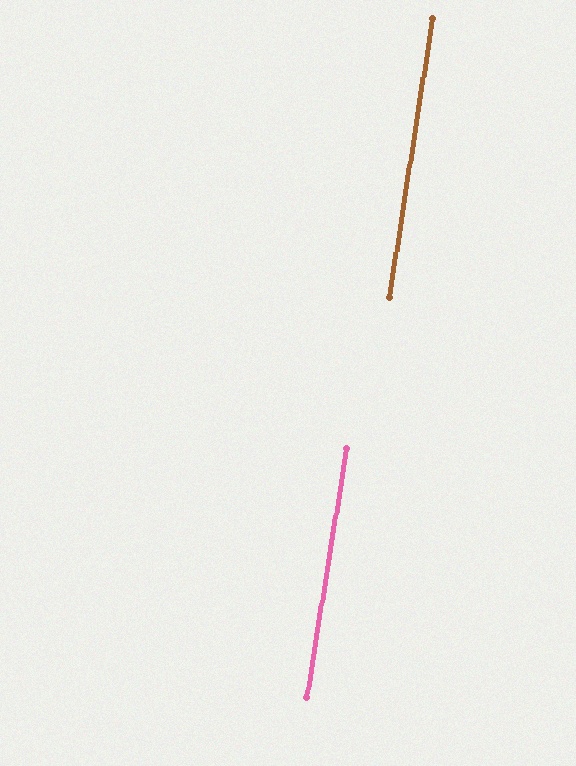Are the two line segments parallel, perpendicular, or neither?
Parallel — their directions differ by only 0.6°.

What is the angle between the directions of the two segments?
Approximately 1 degree.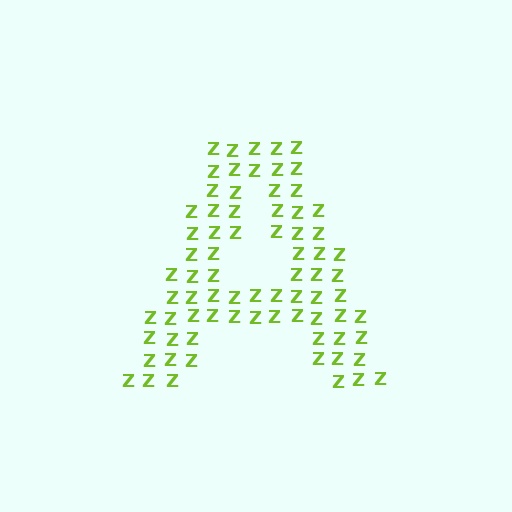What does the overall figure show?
The overall figure shows the letter A.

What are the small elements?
The small elements are letter Z's.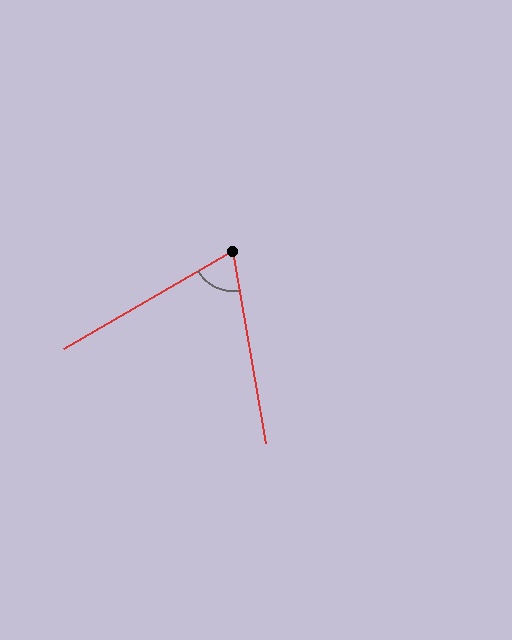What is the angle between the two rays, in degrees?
Approximately 69 degrees.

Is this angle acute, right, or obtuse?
It is acute.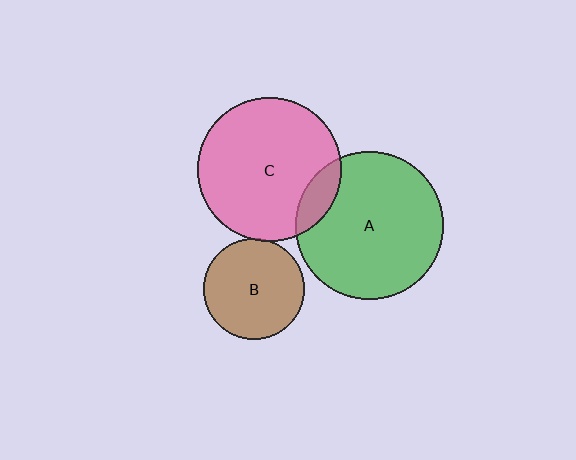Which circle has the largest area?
Circle A (green).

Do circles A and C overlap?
Yes.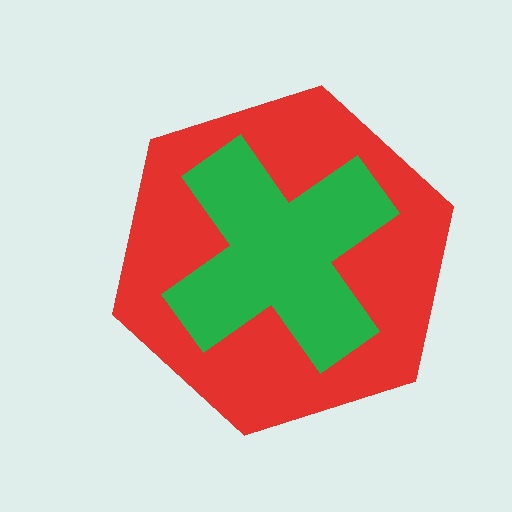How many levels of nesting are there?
2.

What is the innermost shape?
The green cross.